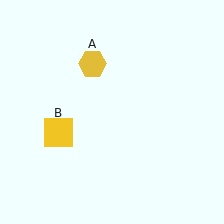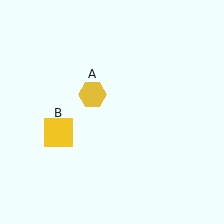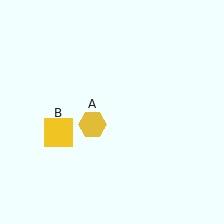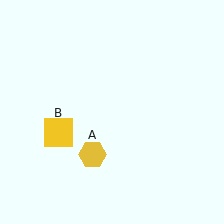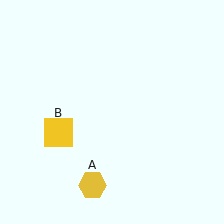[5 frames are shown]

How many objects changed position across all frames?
1 object changed position: yellow hexagon (object A).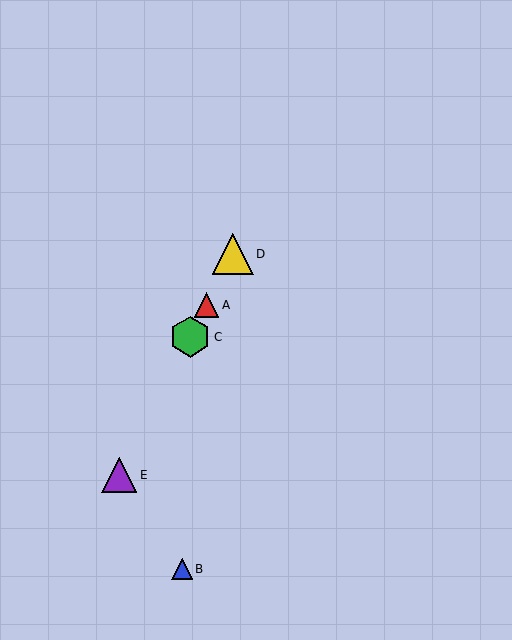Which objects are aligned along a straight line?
Objects A, C, D, E are aligned along a straight line.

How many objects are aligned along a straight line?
4 objects (A, C, D, E) are aligned along a straight line.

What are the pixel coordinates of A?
Object A is at (206, 305).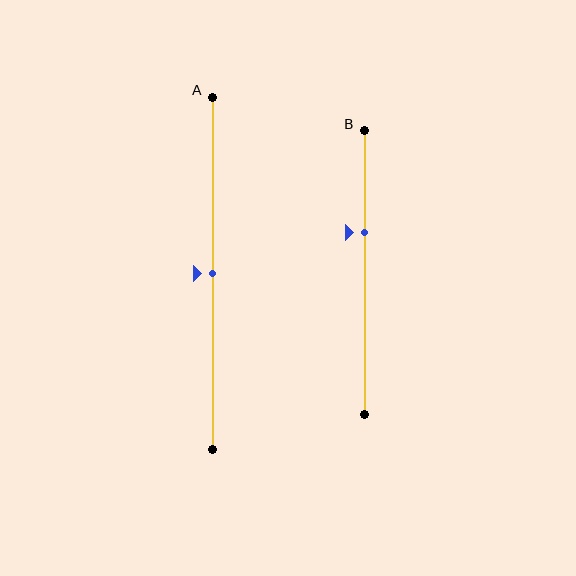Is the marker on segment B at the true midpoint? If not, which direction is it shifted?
No, the marker on segment B is shifted upward by about 14% of the segment length.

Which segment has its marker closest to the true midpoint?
Segment A has its marker closest to the true midpoint.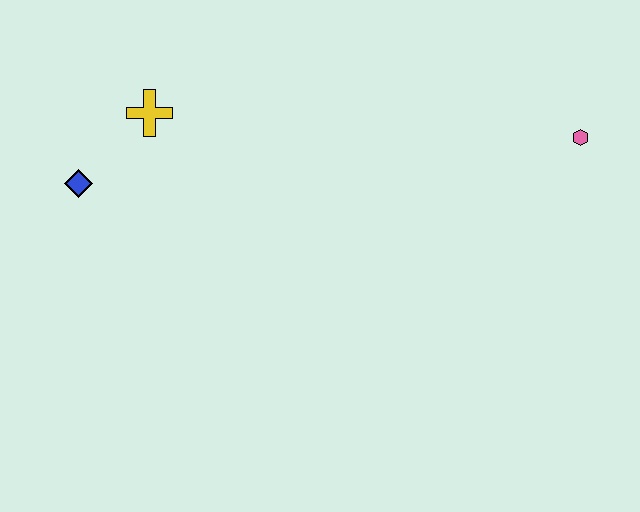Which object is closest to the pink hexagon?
The yellow cross is closest to the pink hexagon.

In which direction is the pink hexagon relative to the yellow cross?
The pink hexagon is to the right of the yellow cross.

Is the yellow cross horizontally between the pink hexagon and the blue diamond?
Yes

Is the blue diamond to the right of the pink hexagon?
No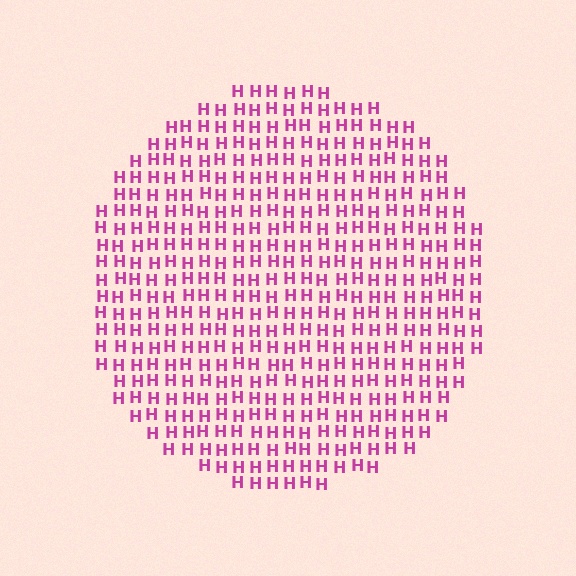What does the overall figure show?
The overall figure shows a circle.